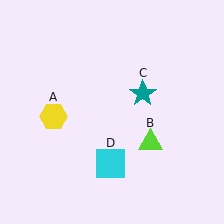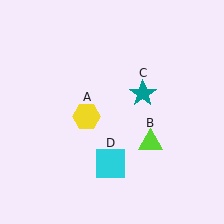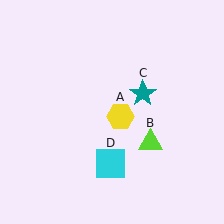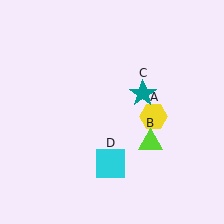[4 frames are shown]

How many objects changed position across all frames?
1 object changed position: yellow hexagon (object A).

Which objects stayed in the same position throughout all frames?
Lime triangle (object B) and teal star (object C) and cyan square (object D) remained stationary.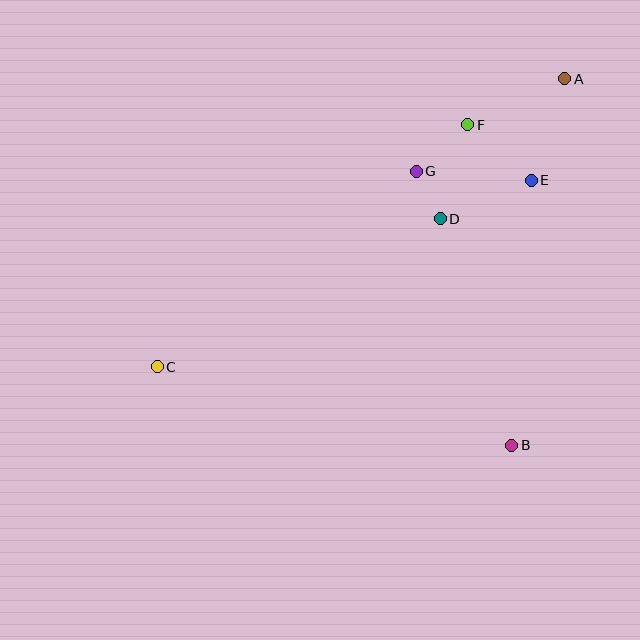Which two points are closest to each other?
Points D and G are closest to each other.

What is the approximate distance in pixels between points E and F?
The distance between E and F is approximately 84 pixels.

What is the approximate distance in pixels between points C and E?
The distance between C and E is approximately 418 pixels.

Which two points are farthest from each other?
Points A and C are farthest from each other.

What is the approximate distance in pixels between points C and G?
The distance between C and G is approximately 325 pixels.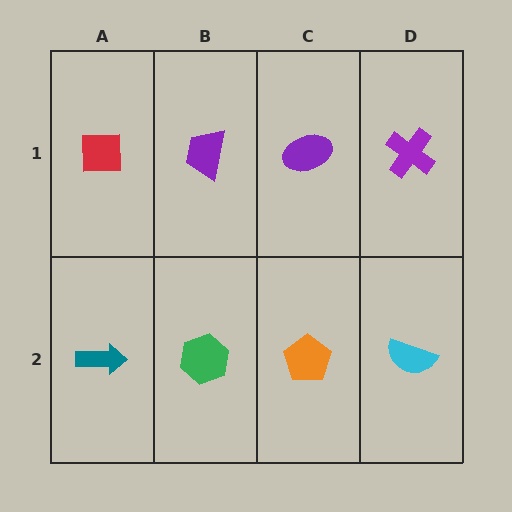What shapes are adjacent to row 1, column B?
A green hexagon (row 2, column B), a red square (row 1, column A), a purple ellipse (row 1, column C).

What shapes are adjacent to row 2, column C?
A purple ellipse (row 1, column C), a green hexagon (row 2, column B), a cyan semicircle (row 2, column D).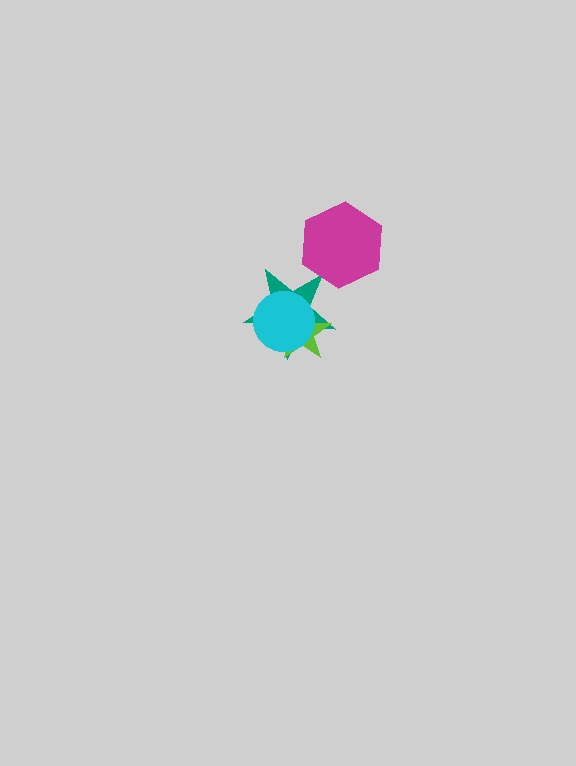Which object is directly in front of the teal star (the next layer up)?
The lime star is directly in front of the teal star.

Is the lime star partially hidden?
Yes, it is partially covered by another shape.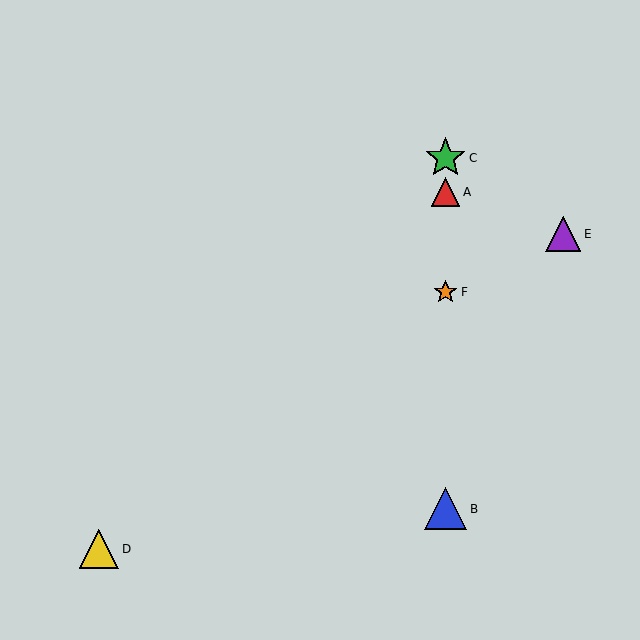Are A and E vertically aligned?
No, A is at x≈446 and E is at x≈563.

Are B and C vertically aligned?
Yes, both are at x≈446.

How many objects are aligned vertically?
4 objects (A, B, C, F) are aligned vertically.